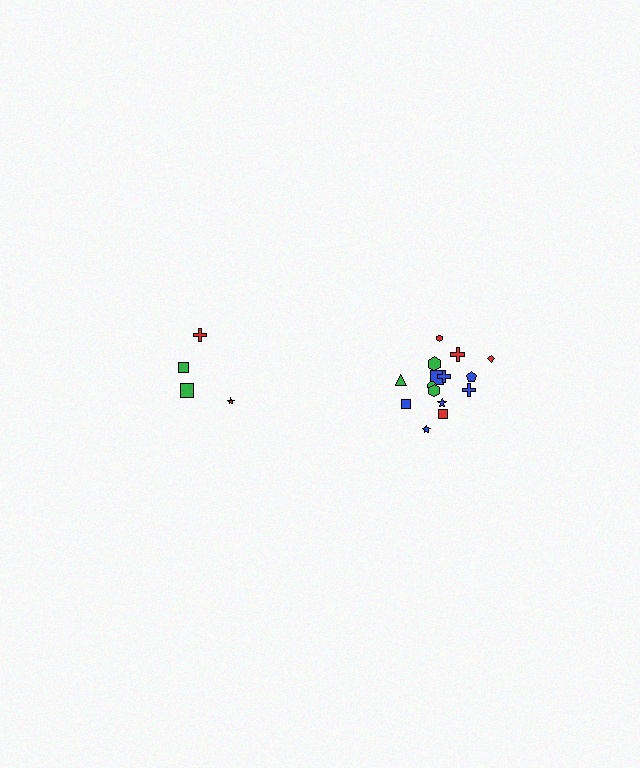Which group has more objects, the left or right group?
The right group.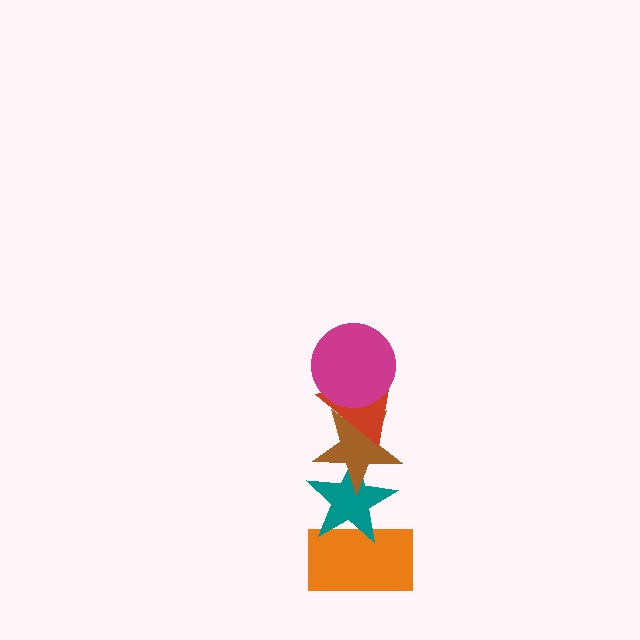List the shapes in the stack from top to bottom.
From top to bottom: the magenta circle, the red triangle, the brown star, the teal star, the orange rectangle.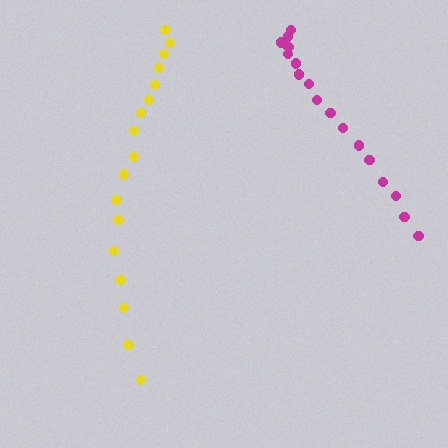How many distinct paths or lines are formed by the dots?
There are 2 distinct paths.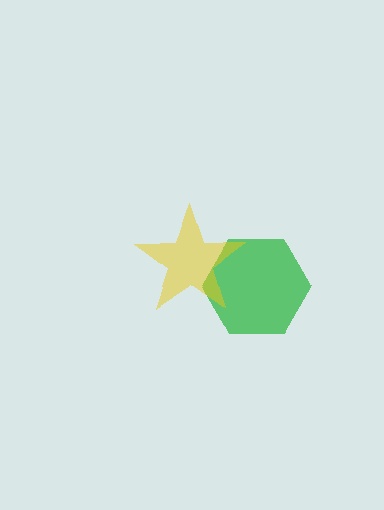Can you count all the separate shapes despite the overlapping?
Yes, there are 2 separate shapes.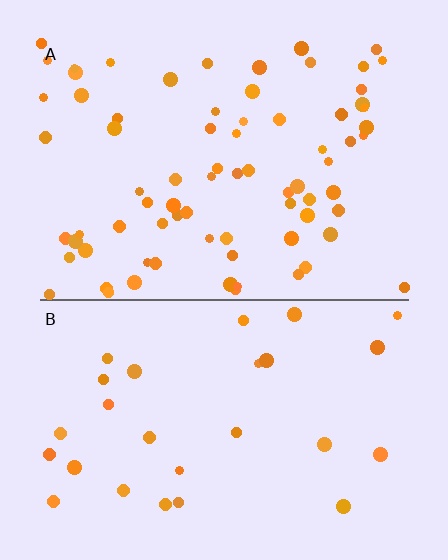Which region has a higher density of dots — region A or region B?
A (the top).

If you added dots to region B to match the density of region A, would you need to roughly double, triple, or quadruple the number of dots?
Approximately triple.